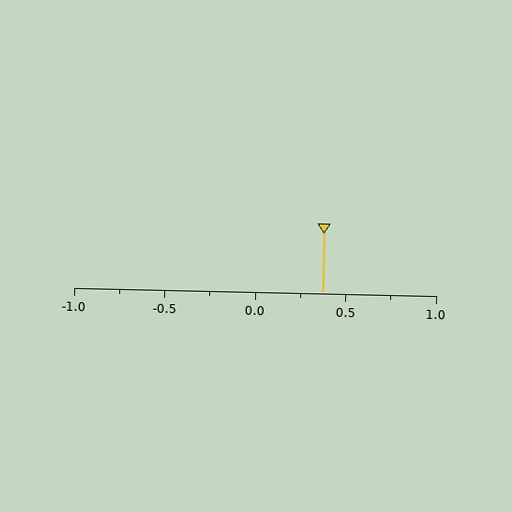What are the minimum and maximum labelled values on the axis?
The axis runs from -1.0 to 1.0.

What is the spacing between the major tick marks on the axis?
The major ticks are spaced 0.5 apart.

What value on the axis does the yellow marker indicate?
The marker indicates approximately 0.38.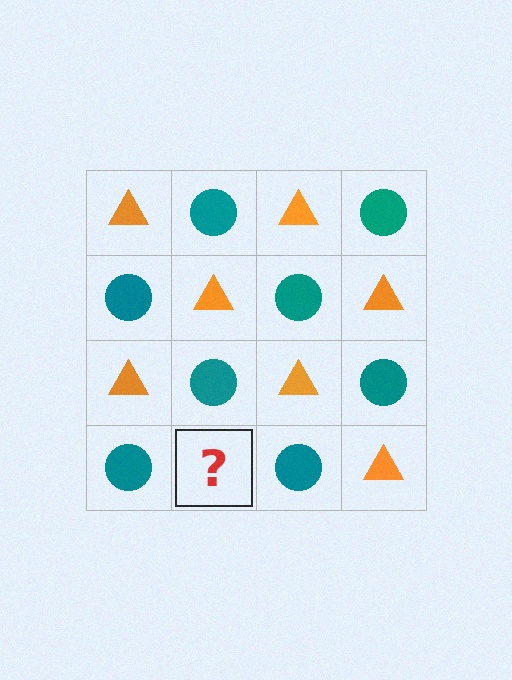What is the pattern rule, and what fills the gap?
The rule is that it alternates orange triangle and teal circle in a checkerboard pattern. The gap should be filled with an orange triangle.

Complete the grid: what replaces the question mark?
The question mark should be replaced with an orange triangle.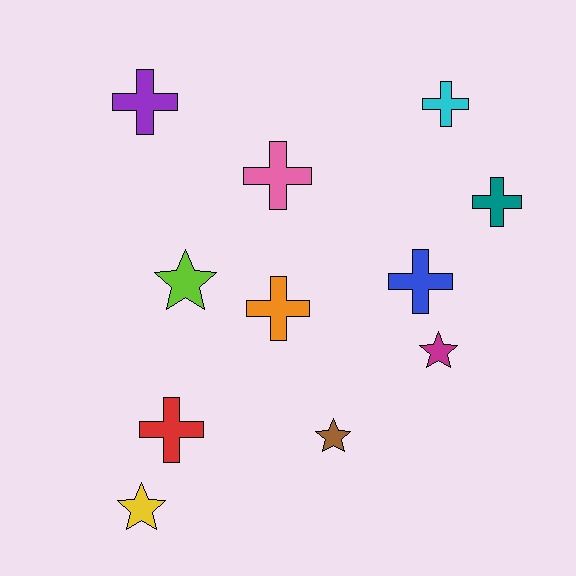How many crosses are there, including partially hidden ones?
There are 7 crosses.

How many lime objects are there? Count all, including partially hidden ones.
There is 1 lime object.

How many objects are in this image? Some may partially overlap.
There are 11 objects.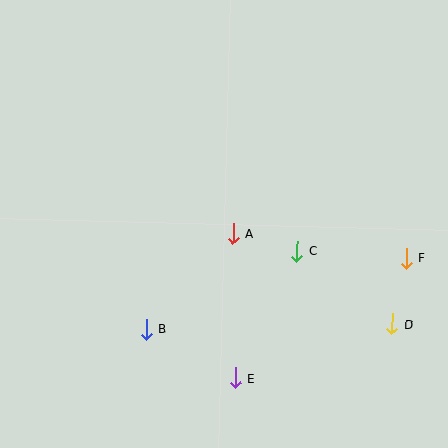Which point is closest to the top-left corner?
Point A is closest to the top-left corner.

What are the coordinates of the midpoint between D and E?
The midpoint between D and E is at (314, 351).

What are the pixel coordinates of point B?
Point B is at (146, 329).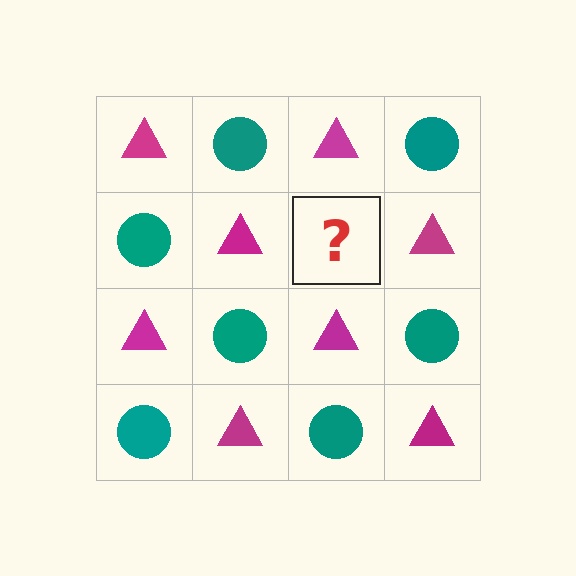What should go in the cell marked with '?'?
The missing cell should contain a teal circle.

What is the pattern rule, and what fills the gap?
The rule is that it alternates magenta triangle and teal circle in a checkerboard pattern. The gap should be filled with a teal circle.